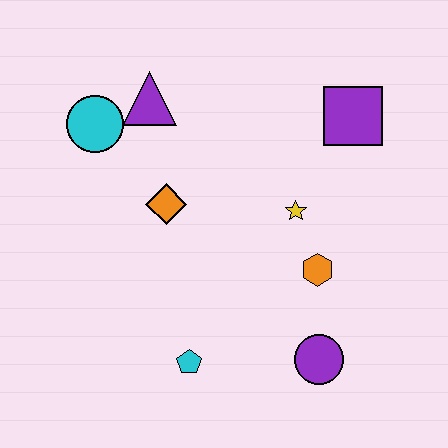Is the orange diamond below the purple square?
Yes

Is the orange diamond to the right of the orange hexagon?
No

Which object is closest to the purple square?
The yellow star is closest to the purple square.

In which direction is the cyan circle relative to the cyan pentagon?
The cyan circle is above the cyan pentagon.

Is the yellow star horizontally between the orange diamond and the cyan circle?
No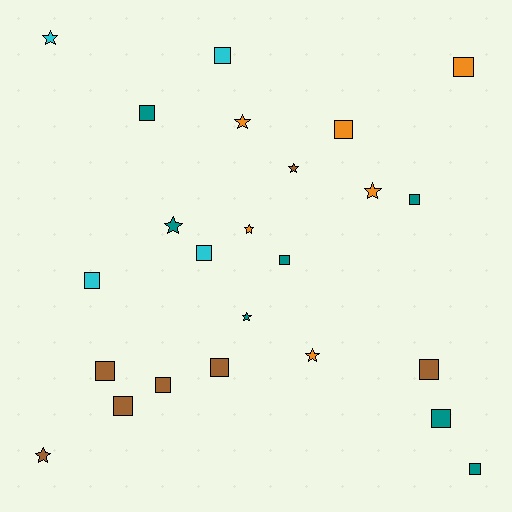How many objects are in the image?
There are 24 objects.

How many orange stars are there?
There are 4 orange stars.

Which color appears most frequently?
Teal, with 7 objects.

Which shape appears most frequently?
Square, with 15 objects.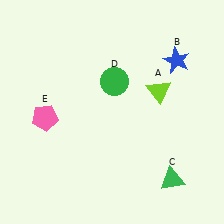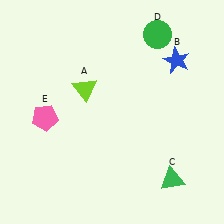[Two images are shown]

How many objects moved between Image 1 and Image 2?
2 objects moved between the two images.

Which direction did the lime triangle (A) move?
The lime triangle (A) moved left.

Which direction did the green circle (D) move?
The green circle (D) moved up.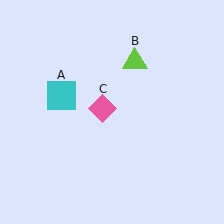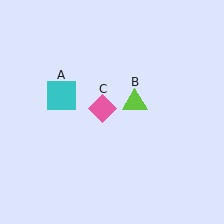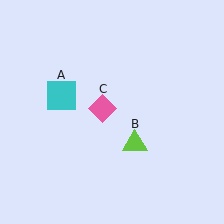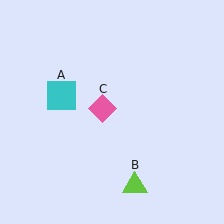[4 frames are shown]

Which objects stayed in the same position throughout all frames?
Cyan square (object A) and pink diamond (object C) remained stationary.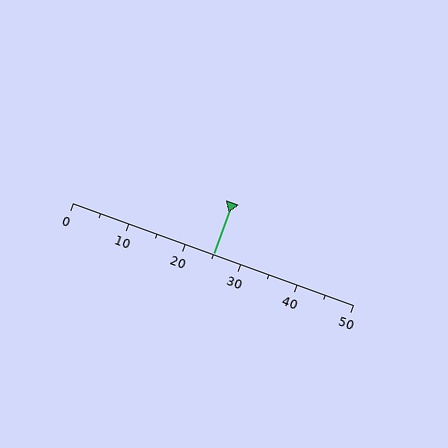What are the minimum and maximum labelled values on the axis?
The axis runs from 0 to 50.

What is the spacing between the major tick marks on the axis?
The major ticks are spaced 10 apart.